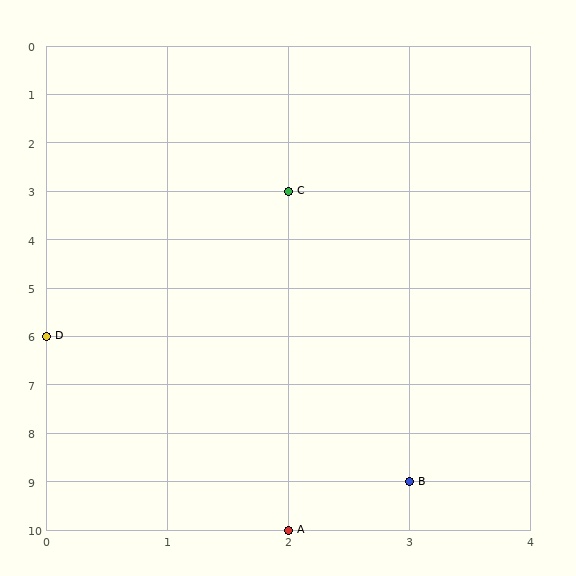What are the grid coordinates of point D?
Point D is at grid coordinates (0, 6).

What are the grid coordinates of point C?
Point C is at grid coordinates (2, 3).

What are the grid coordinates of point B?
Point B is at grid coordinates (3, 9).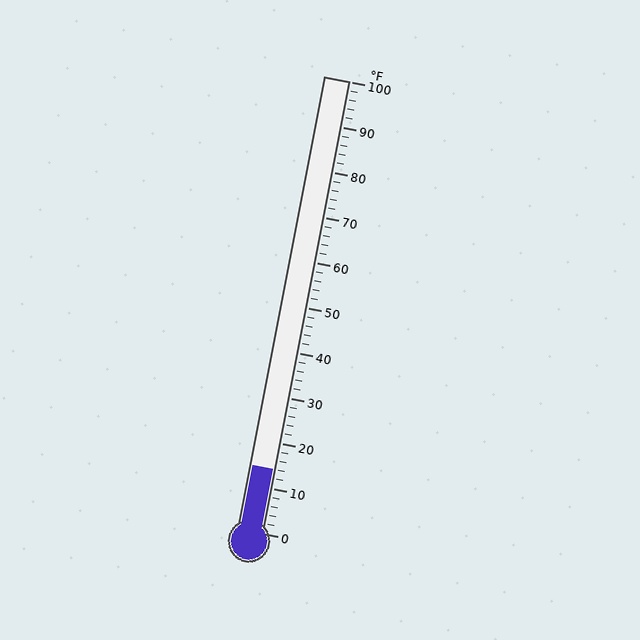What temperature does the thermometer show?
The thermometer shows approximately 14°F.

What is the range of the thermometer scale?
The thermometer scale ranges from 0°F to 100°F.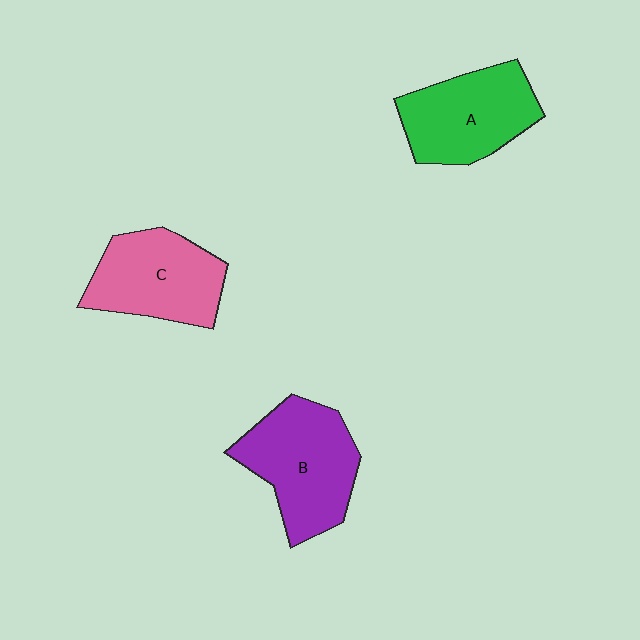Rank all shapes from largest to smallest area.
From largest to smallest: B (purple), A (green), C (pink).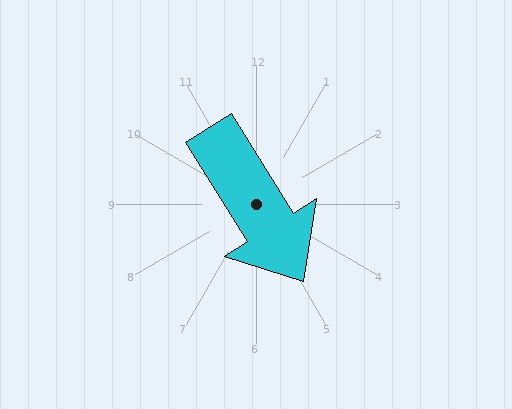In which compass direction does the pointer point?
Southeast.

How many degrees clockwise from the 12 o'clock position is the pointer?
Approximately 148 degrees.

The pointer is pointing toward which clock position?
Roughly 5 o'clock.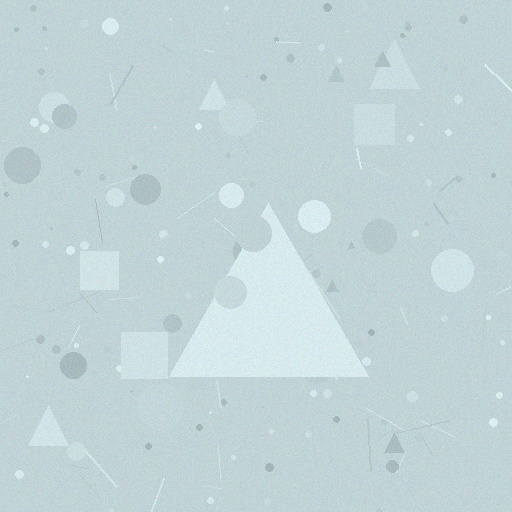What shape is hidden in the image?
A triangle is hidden in the image.